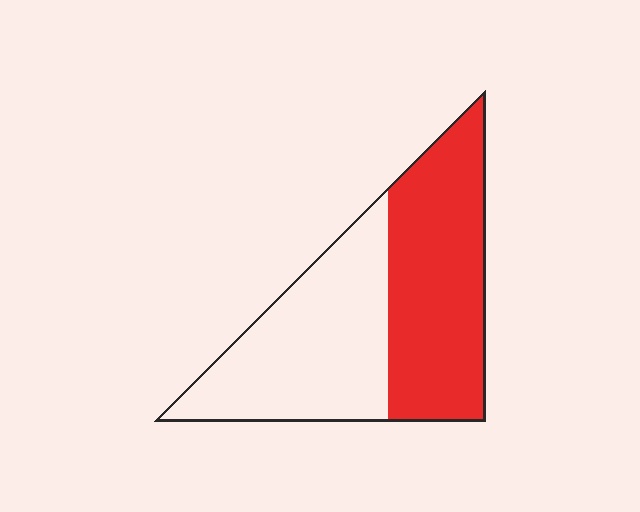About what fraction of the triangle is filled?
About one half (1/2).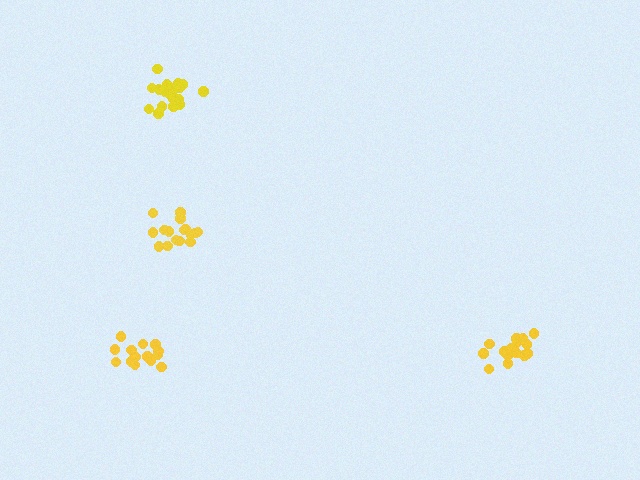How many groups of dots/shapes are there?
There are 4 groups.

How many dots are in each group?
Group 1: 16 dots, Group 2: 17 dots, Group 3: 15 dots, Group 4: 21 dots (69 total).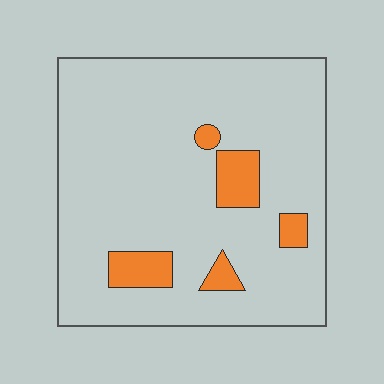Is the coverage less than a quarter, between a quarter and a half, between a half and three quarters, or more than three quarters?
Less than a quarter.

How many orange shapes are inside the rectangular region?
5.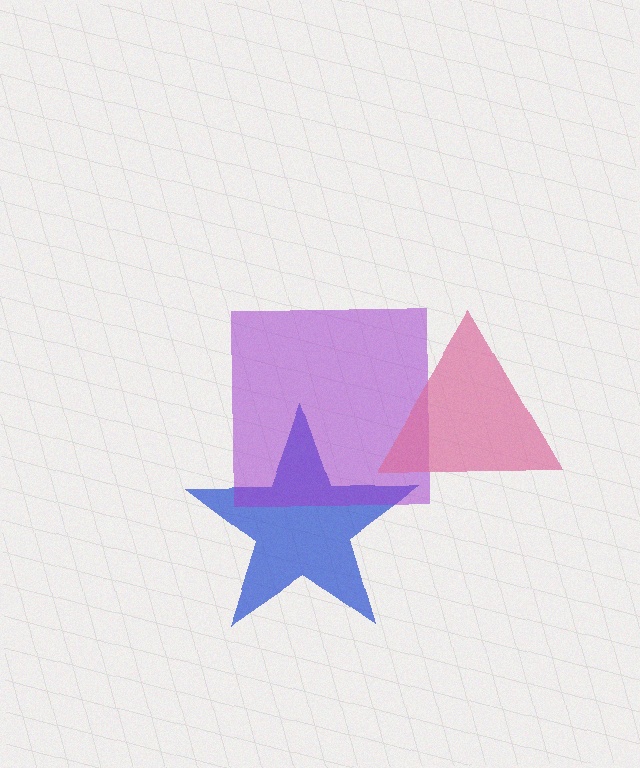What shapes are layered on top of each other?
The layered shapes are: a blue star, a purple square, a pink triangle.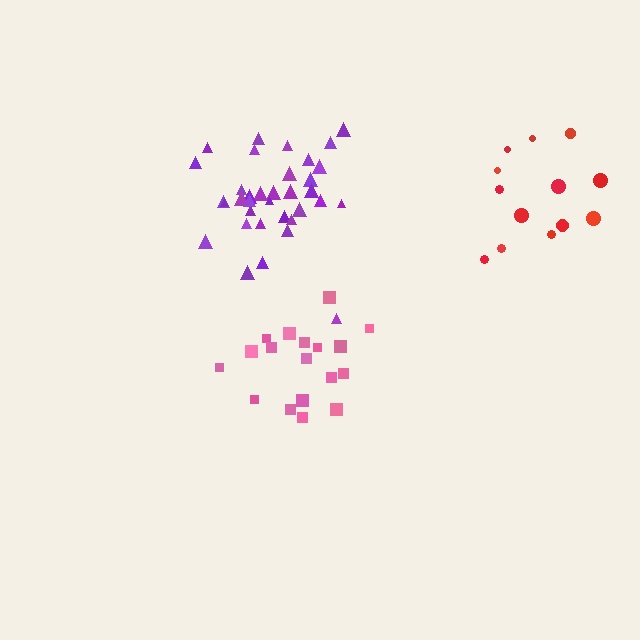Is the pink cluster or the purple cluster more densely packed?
Purple.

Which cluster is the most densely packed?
Purple.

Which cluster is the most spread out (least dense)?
Red.